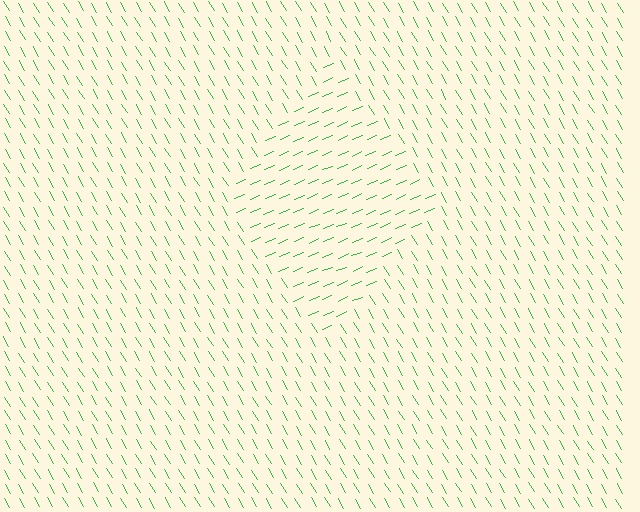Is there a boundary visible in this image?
Yes, there is a texture boundary formed by a change in line orientation.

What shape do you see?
I see a diamond.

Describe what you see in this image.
The image is filled with small green line segments. A diamond region in the image has lines oriented differently from the surrounding lines, creating a visible texture boundary.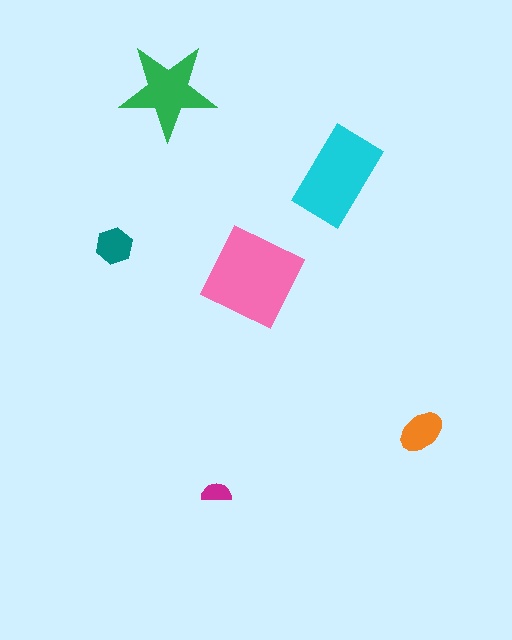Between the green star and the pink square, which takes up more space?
The pink square.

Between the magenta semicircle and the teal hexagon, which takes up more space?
The teal hexagon.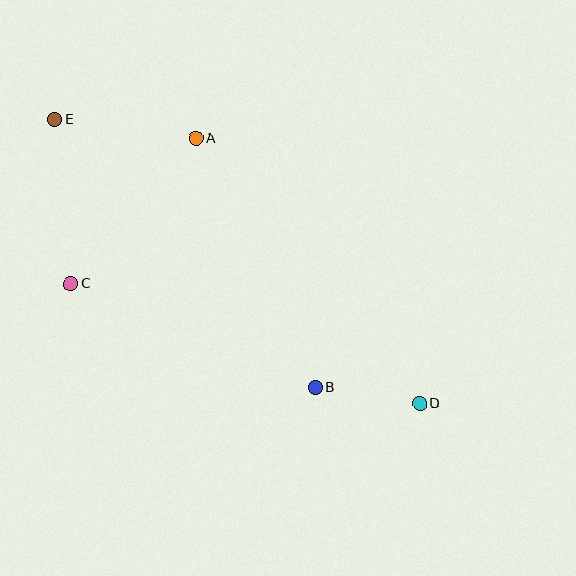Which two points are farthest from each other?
Points D and E are farthest from each other.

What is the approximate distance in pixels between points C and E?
The distance between C and E is approximately 165 pixels.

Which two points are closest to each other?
Points B and D are closest to each other.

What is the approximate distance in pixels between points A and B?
The distance between A and B is approximately 276 pixels.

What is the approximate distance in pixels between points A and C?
The distance between A and C is approximately 192 pixels.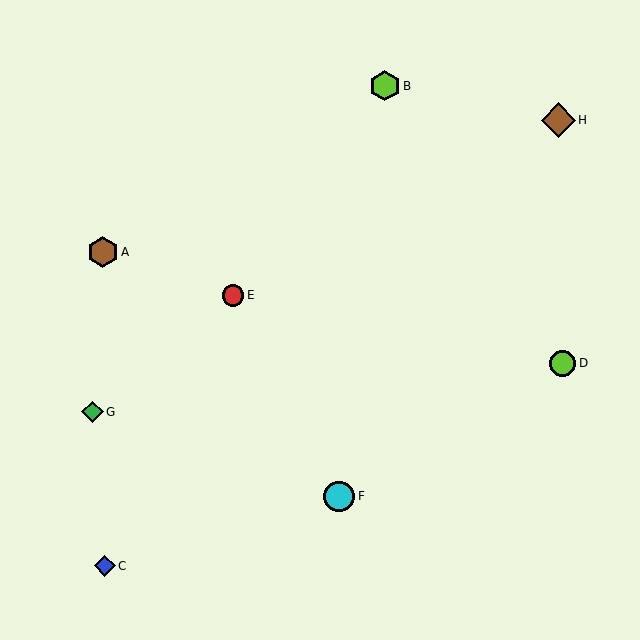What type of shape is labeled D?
Shape D is a lime circle.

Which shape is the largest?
The brown diamond (labeled H) is the largest.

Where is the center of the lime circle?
The center of the lime circle is at (563, 363).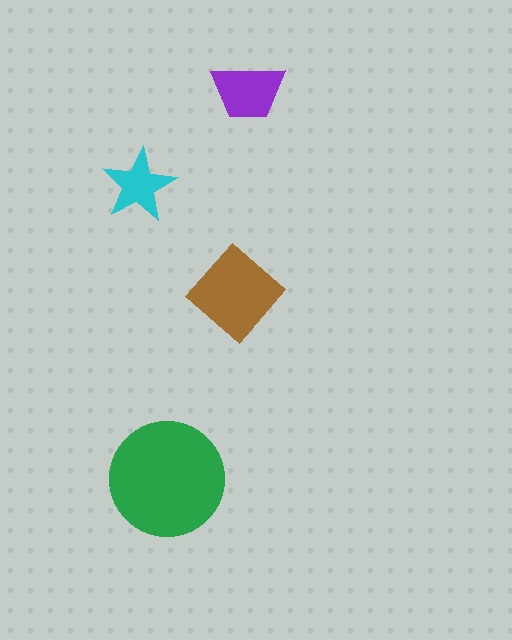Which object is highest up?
The purple trapezoid is topmost.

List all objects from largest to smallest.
The green circle, the brown diamond, the purple trapezoid, the cyan star.